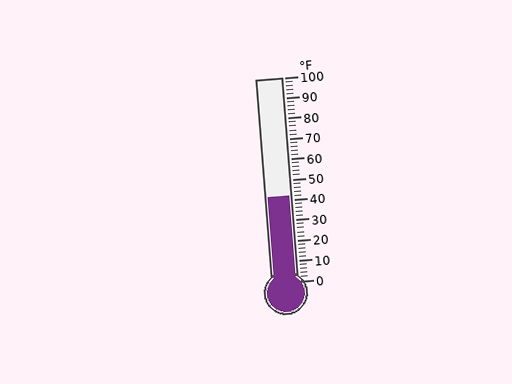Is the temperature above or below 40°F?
The temperature is above 40°F.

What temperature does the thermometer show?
The thermometer shows approximately 42°F.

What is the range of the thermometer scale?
The thermometer scale ranges from 0°F to 100°F.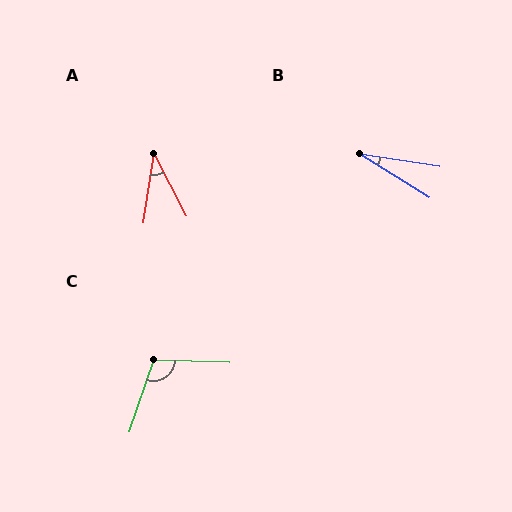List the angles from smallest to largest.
B (23°), A (36°), C (107°).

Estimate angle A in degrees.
Approximately 36 degrees.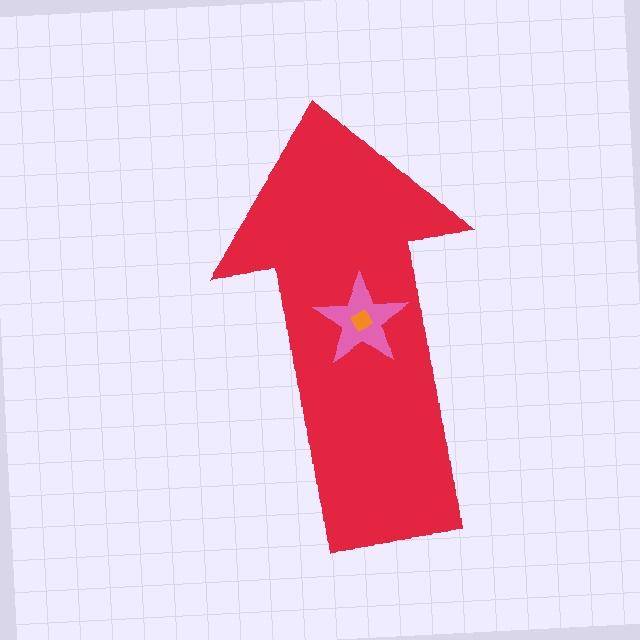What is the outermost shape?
The red arrow.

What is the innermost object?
The orange diamond.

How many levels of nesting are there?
3.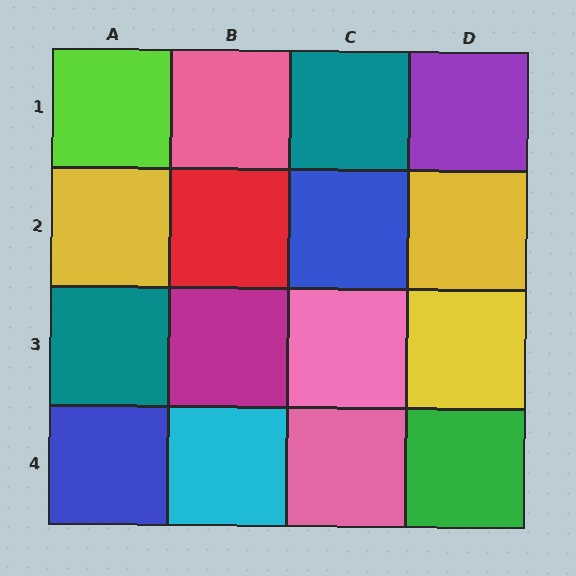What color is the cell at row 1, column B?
Pink.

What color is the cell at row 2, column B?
Red.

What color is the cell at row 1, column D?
Purple.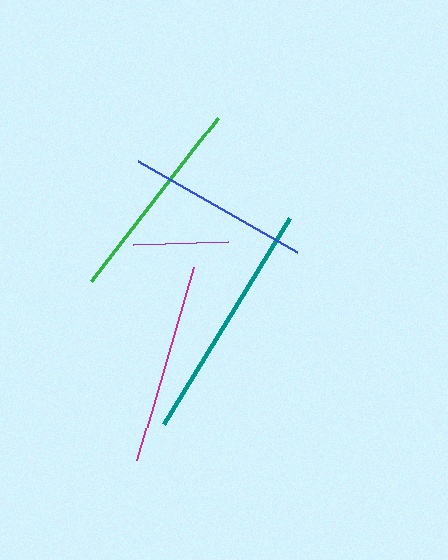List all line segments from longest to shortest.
From longest to shortest: teal, green, magenta, blue, purple.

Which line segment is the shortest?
The purple line is the shortest at approximately 96 pixels.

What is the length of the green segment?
The green segment is approximately 206 pixels long.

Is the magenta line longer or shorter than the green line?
The green line is longer than the magenta line.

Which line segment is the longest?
The teal line is the longest at approximately 241 pixels.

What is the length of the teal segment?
The teal segment is approximately 241 pixels long.